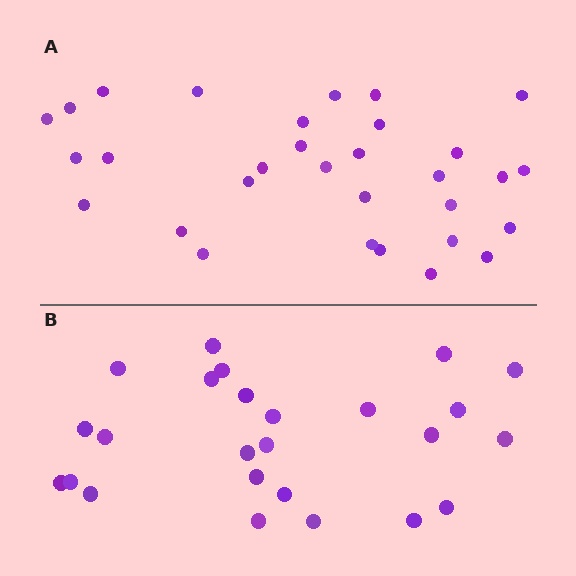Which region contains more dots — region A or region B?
Region A (the top region) has more dots.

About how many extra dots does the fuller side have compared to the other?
Region A has about 6 more dots than region B.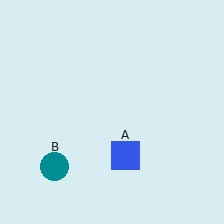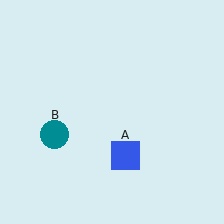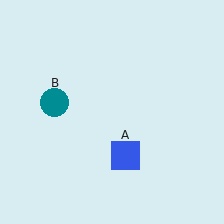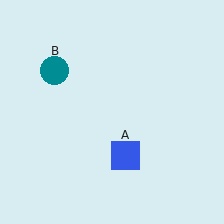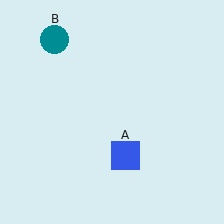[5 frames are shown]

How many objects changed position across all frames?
1 object changed position: teal circle (object B).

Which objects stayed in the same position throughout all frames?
Blue square (object A) remained stationary.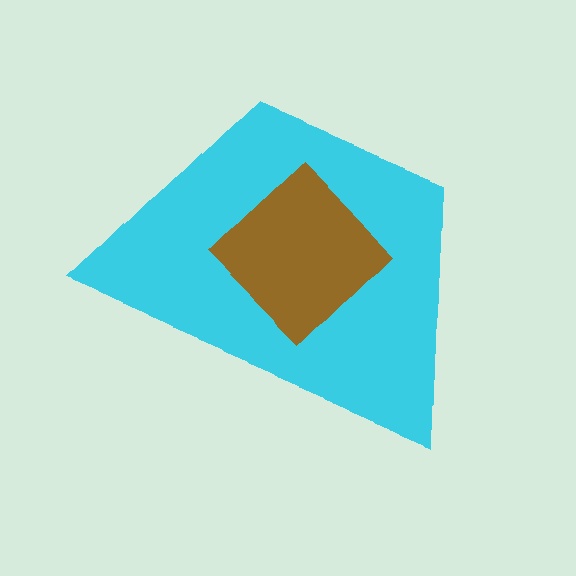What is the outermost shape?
The cyan trapezoid.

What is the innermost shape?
The brown diamond.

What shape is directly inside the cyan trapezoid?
The brown diamond.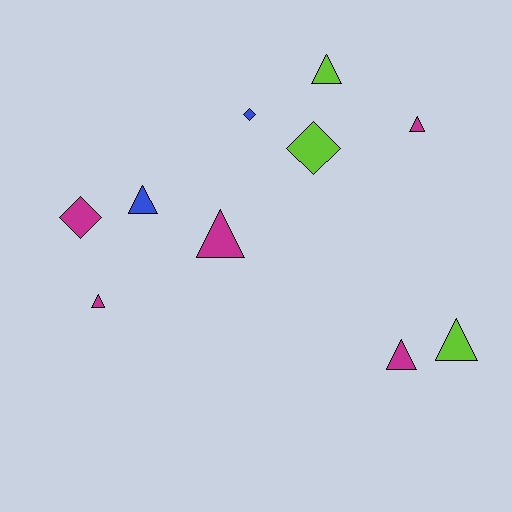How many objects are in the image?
There are 10 objects.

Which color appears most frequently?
Magenta, with 5 objects.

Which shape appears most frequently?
Triangle, with 7 objects.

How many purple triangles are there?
There are no purple triangles.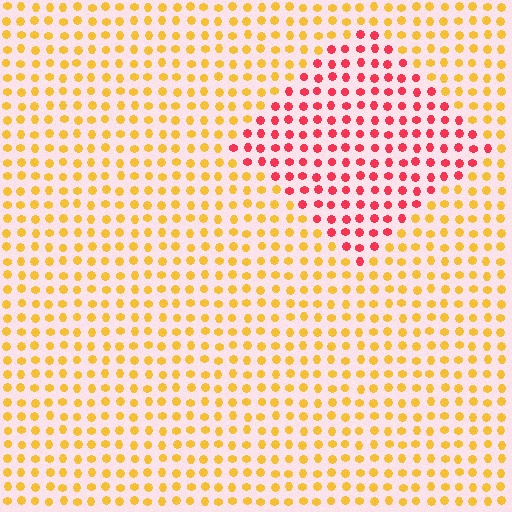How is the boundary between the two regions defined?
The boundary is defined purely by a slight shift in hue (about 53 degrees). Spacing, size, and orientation are identical on both sides.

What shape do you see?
I see a diamond.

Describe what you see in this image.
The image is filled with small yellow elements in a uniform arrangement. A diamond-shaped region is visible where the elements are tinted to a slightly different hue, forming a subtle color boundary.